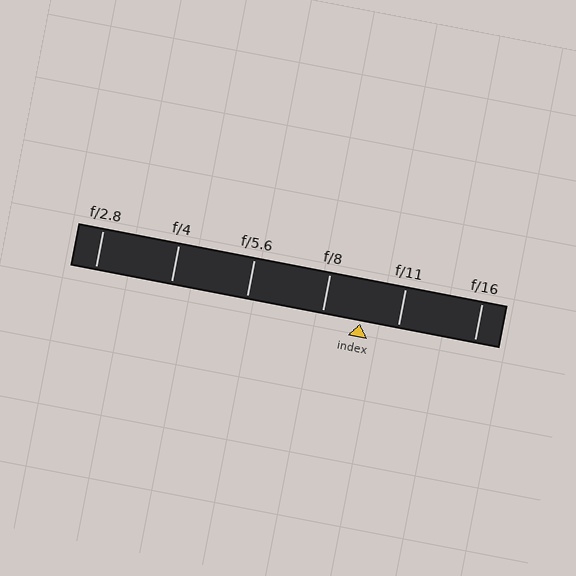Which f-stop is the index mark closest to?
The index mark is closest to f/8.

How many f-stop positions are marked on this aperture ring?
There are 6 f-stop positions marked.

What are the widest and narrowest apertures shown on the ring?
The widest aperture shown is f/2.8 and the narrowest is f/16.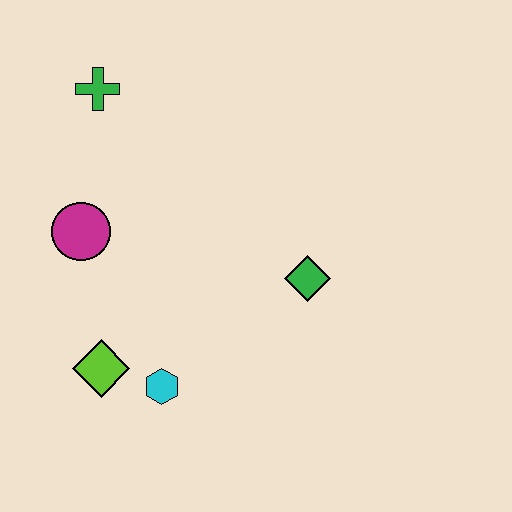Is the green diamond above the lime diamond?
Yes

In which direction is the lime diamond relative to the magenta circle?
The lime diamond is below the magenta circle.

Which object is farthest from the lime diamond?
The green cross is farthest from the lime diamond.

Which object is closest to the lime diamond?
The cyan hexagon is closest to the lime diamond.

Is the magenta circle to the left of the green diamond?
Yes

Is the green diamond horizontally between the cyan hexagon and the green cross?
No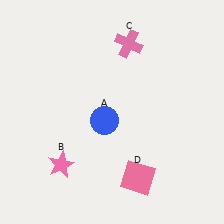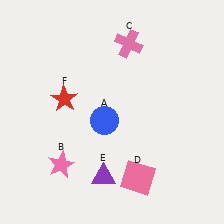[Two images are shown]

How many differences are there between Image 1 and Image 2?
There are 2 differences between the two images.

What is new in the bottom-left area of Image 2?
A purple triangle (E) was added in the bottom-left area of Image 2.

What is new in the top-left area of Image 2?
A red star (F) was added in the top-left area of Image 2.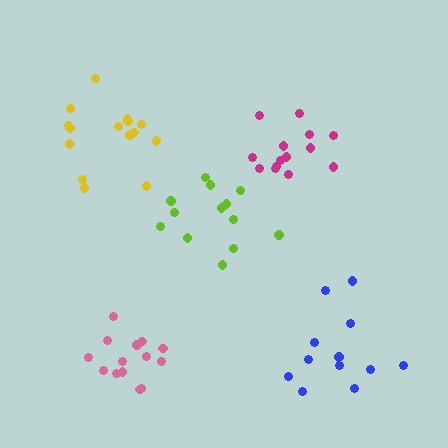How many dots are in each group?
Group 1: 14 dots, Group 2: 13 dots, Group 3: 14 dots, Group 4: 12 dots, Group 5: 16 dots (69 total).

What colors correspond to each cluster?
The clusters are colored: magenta, lime, pink, blue, yellow.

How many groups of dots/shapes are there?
There are 5 groups.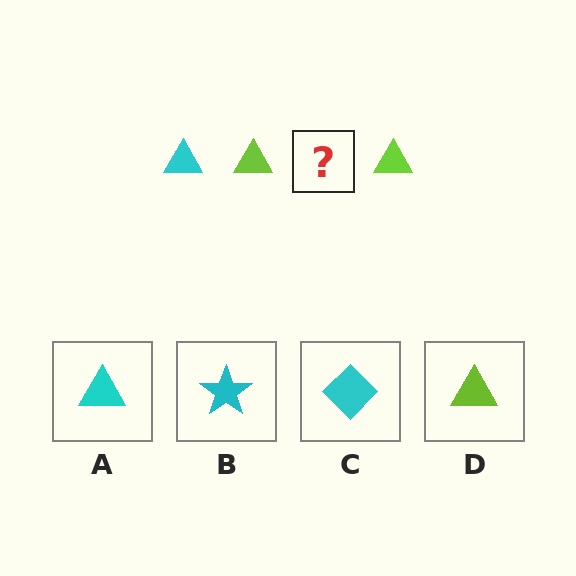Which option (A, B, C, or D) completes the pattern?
A.